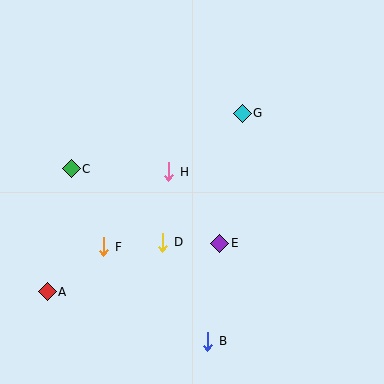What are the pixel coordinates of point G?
Point G is at (242, 113).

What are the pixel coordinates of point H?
Point H is at (169, 172).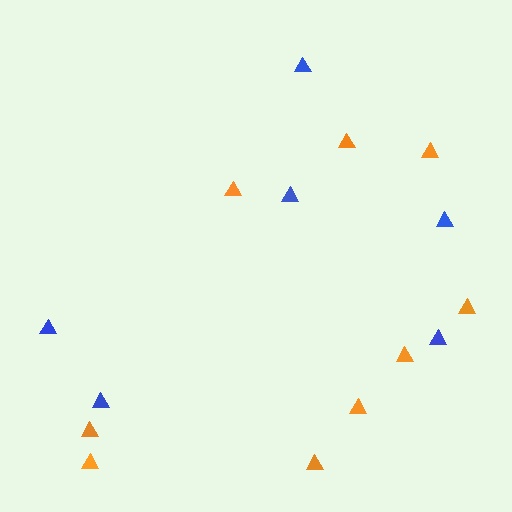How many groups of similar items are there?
There are 2 groups: one group of orange triangles (9) and one group of blue triangles (6).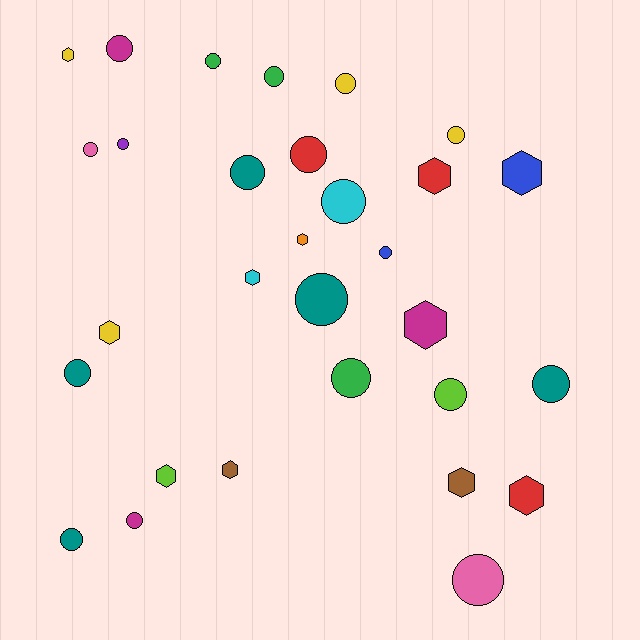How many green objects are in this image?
There are 3 green objects.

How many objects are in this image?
There are 30 objects.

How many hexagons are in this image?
There are 11 hexagons.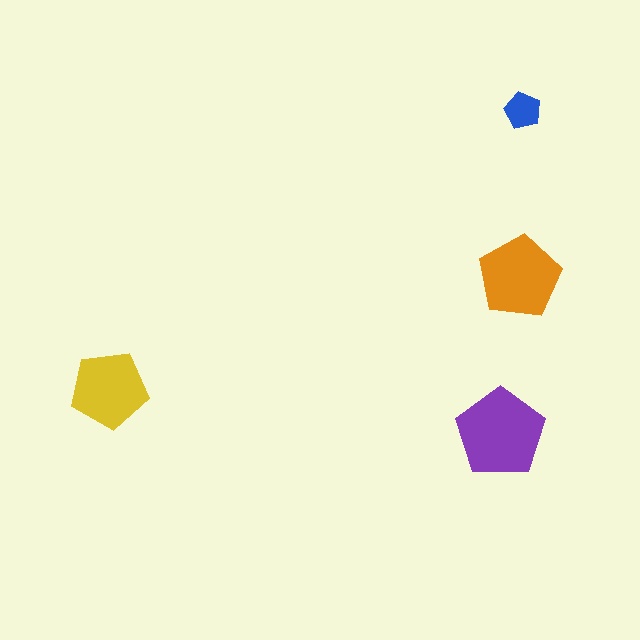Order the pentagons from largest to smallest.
the purple one, the orange one, the yellow one, the blue one.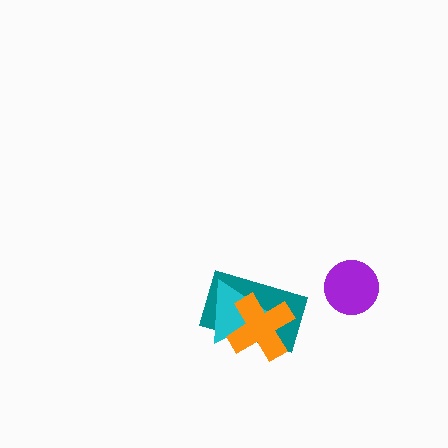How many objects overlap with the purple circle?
0 objects overlap with the purple circle.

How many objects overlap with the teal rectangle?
2 objects overlap with the teal rectangle.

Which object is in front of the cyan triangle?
The orange cross is in front of the cyan triangle.